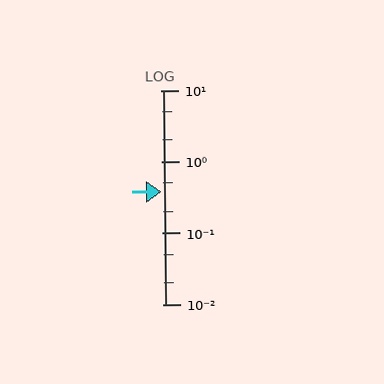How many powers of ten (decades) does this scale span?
The scale spans 3 decades, from 0.01 to 10.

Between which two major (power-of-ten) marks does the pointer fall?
The pointer is between 0.1 and 1.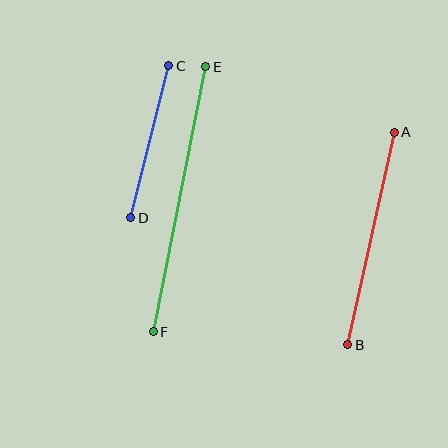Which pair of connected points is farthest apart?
Points E and F are farthest apart.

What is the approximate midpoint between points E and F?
The midpoint is at approximately (179, 199) pixels.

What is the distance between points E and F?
The distance is approximately 270 pixels.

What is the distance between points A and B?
The distance is approximately 217 pixels.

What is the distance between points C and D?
The distance is approximately 157 pixels.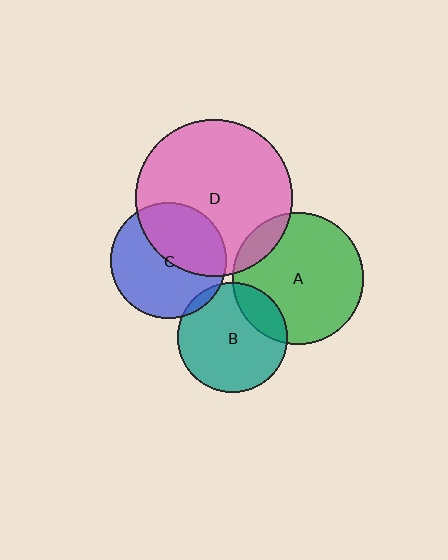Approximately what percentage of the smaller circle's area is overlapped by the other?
Approximately 20%.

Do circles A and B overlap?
Yes.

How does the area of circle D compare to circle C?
Approximately 1.8 times.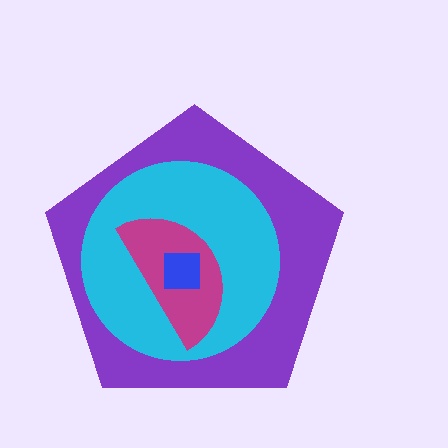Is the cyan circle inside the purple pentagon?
Yes.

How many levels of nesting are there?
4.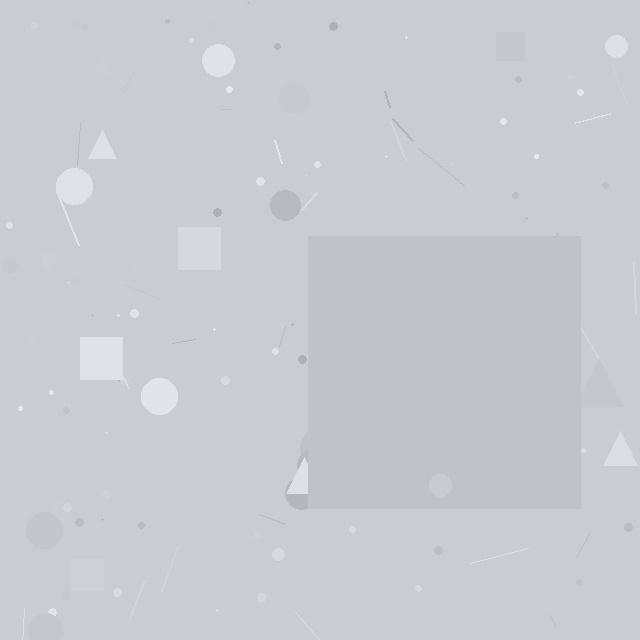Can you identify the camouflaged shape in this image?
The camouflaged shape is a square.